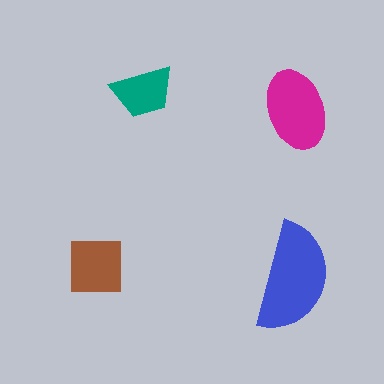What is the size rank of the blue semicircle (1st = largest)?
1st.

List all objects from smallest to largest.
The teal trapezoid, the brown square, the magenta ellipse, the blue semicircle.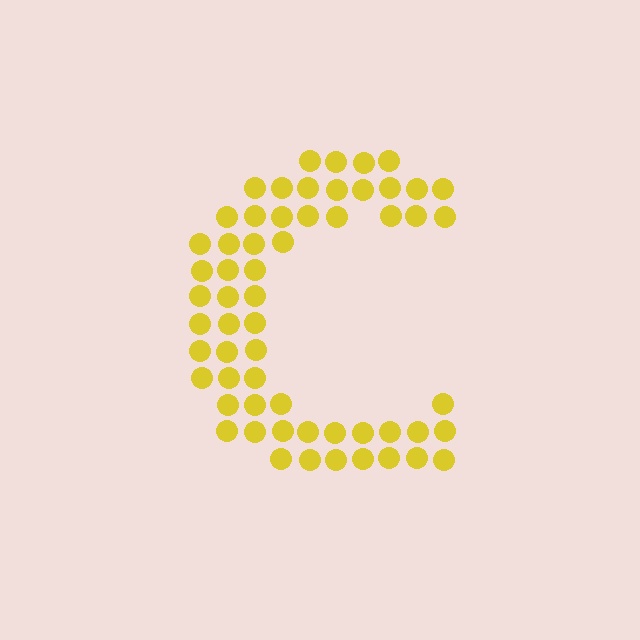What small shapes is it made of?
It is made of small circles.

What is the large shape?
The large shape is the letter C.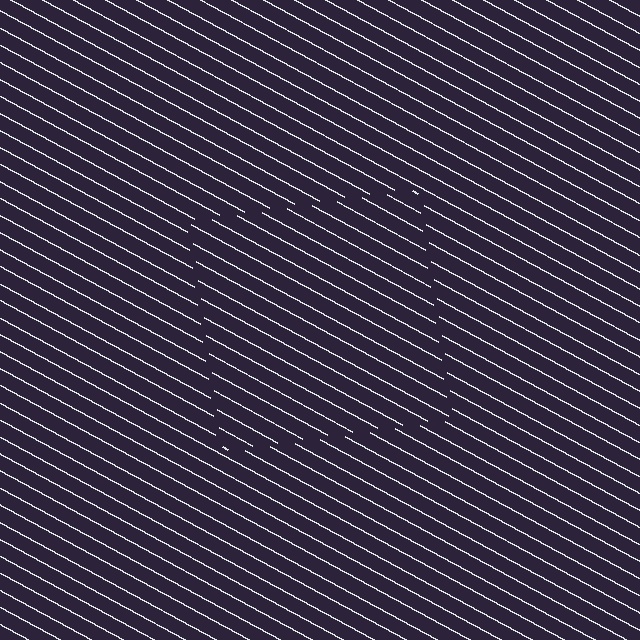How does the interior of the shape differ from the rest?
The interior of the shape contains the same grating, shifted by half a period — the contour is defined by the phase discontinuity where line-ends from the inner and outer gratings abut.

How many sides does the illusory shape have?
4 sides — the line-ends trace a square.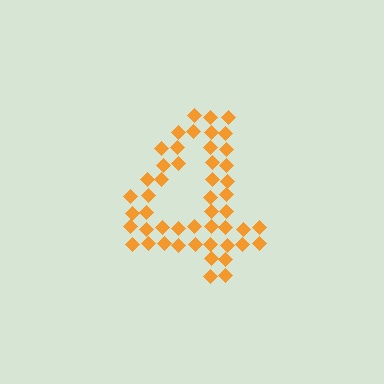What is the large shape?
The large shape is the digit 4.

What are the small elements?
The small elements are diamonds.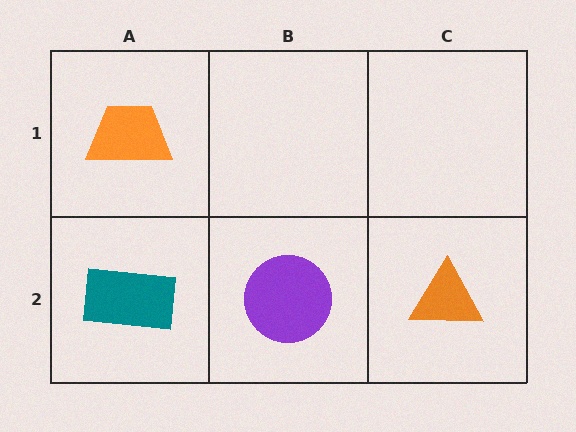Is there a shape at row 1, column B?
No, that cell is empty.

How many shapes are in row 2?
3 shapes.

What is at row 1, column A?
An orange trapezoid.